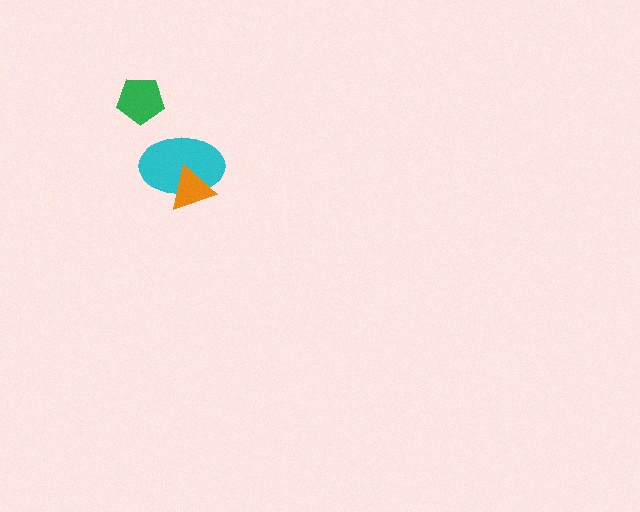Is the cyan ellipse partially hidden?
Yes, it is partially covered by another shape.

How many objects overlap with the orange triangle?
1 object overlaps with the orange triangle.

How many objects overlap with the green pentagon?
0 objects overlap with the green pentagon.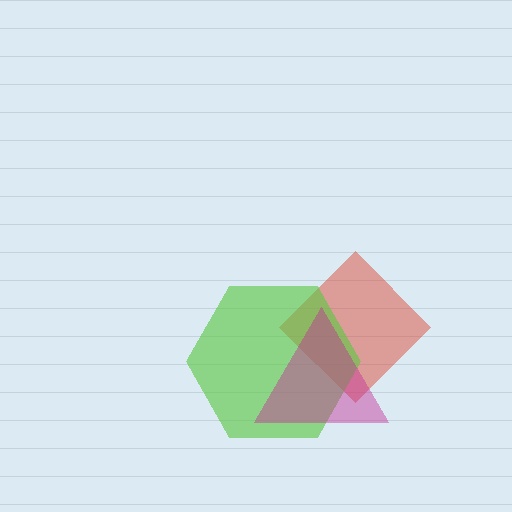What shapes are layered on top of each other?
The layered shapes are: a red diamond, a lime hexagon, a magenta triangle.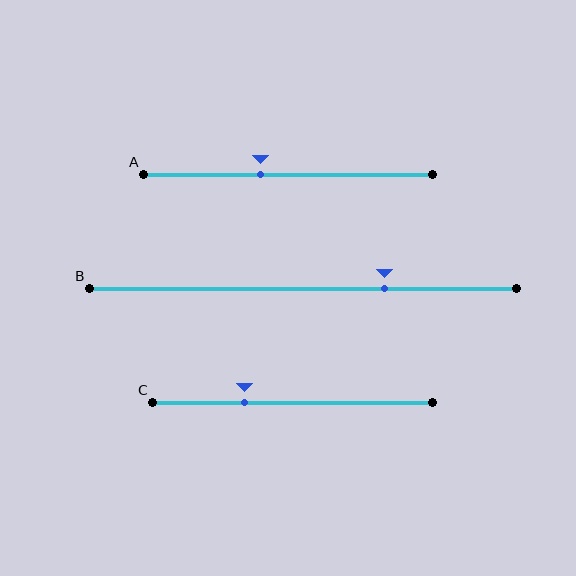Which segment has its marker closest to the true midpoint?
Segment A has its marker closest to the true midpoint.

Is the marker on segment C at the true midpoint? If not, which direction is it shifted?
No, the marker on segment C is shifted to the left by about 17% of the segment length.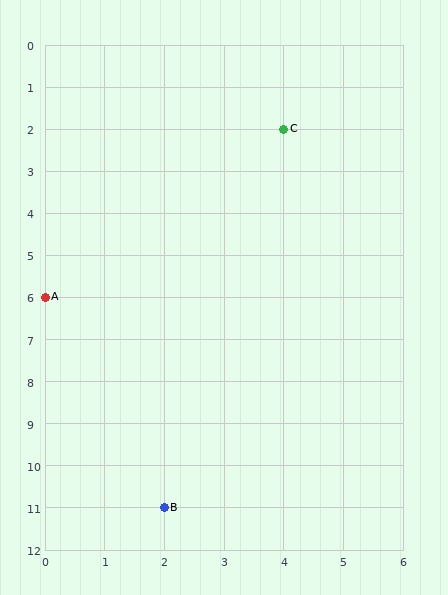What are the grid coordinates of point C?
Point C is at grid coordinates (4, 2).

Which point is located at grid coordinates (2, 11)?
Point B is at (2, 11).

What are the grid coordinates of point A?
Point A is at grid coordinates (0, 6).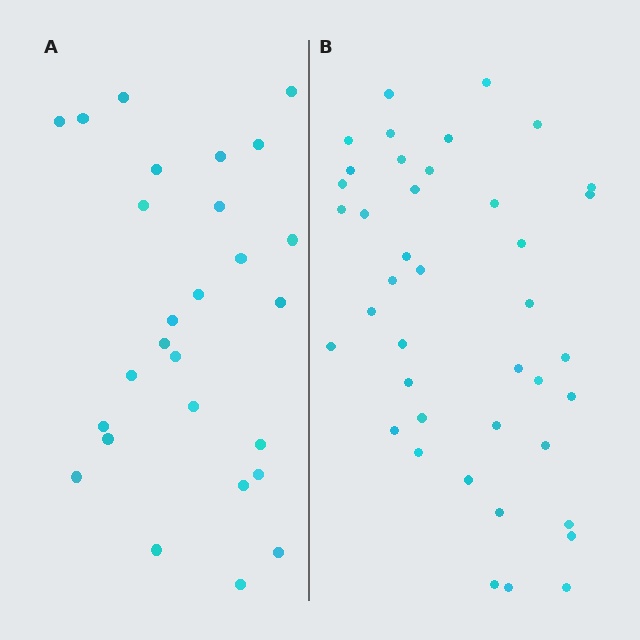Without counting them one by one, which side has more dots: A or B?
Region B (the right region) has more dots.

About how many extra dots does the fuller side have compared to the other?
Region B has approximately 15 more dots than region A.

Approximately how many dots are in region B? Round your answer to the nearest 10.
About 40 dots. (The exact count is 41, which rounds to 40.)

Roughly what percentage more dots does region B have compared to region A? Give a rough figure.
About 50% more.